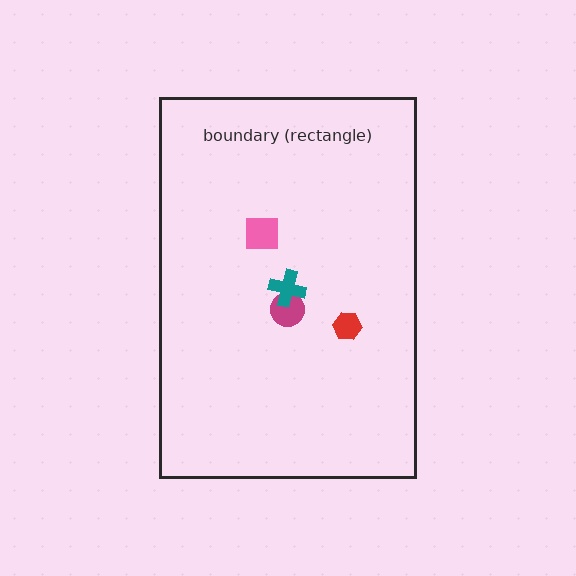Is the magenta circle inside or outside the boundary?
Inside.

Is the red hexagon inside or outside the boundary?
Inside.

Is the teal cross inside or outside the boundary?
Inside.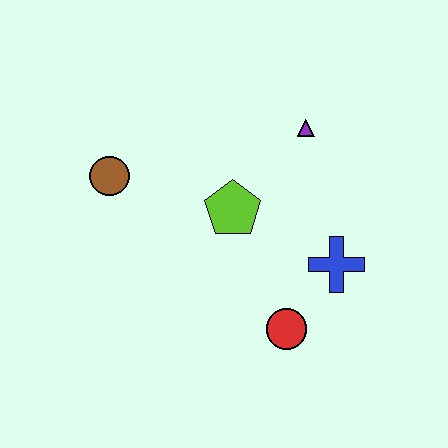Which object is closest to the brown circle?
The lime pentagon is closest to the brown circle.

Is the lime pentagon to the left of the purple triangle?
Yes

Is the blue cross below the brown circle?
Yes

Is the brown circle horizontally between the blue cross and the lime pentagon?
No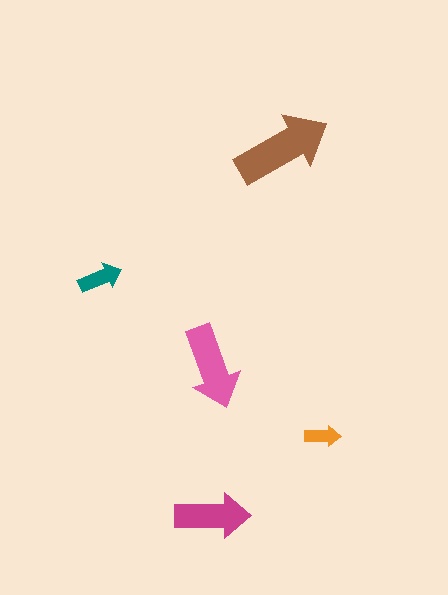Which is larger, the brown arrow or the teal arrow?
The brown one.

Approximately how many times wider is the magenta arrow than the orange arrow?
About 2 times wider.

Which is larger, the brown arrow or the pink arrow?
The brown one.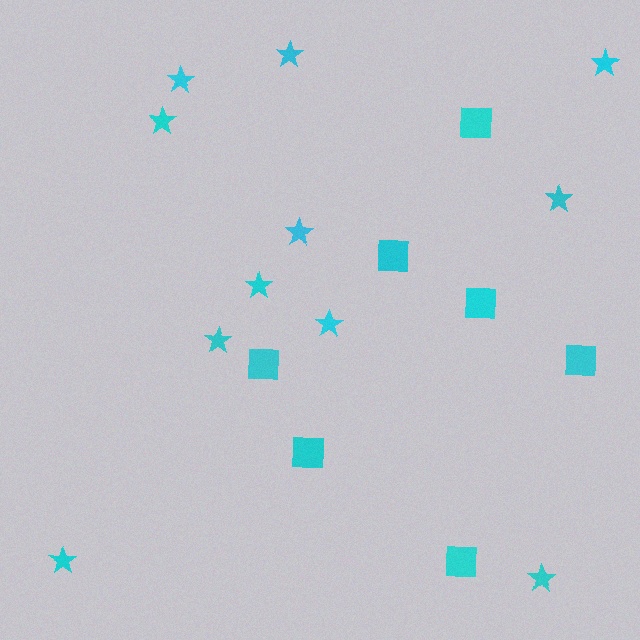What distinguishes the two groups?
There are 2 groups: one group of squares (7) and one group of stars (11).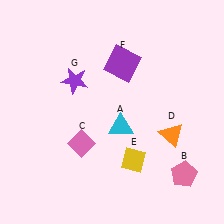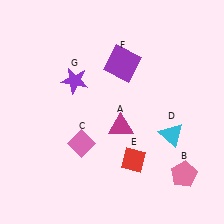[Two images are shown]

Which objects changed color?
A changed from cyan to magenta. D changed from orange to cyan. E changed from yellow to red.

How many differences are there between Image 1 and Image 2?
There are 3 differences between the two images.